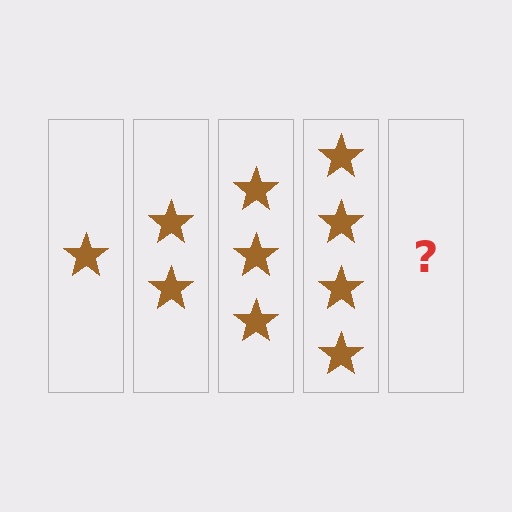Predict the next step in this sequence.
The next step is 5 stars.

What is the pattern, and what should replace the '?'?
The pattern is that each step adds one more star. The '?' should be 5 stars.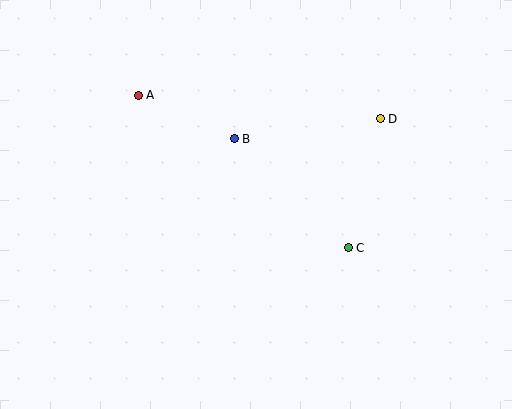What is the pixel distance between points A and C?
The distance between A and C is 260 pixels.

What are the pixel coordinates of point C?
Point C is at (348, 248).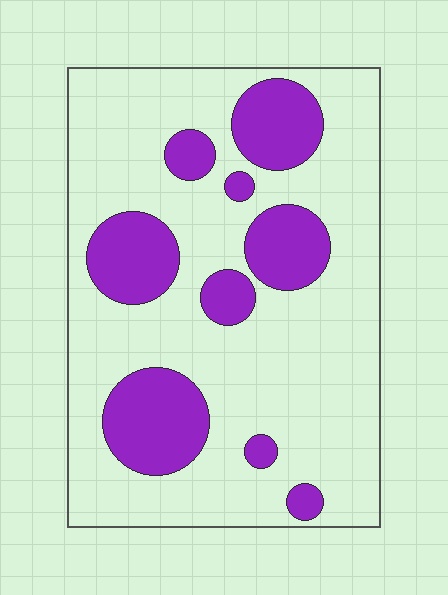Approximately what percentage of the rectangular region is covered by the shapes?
Approximately 25%.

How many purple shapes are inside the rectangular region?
9.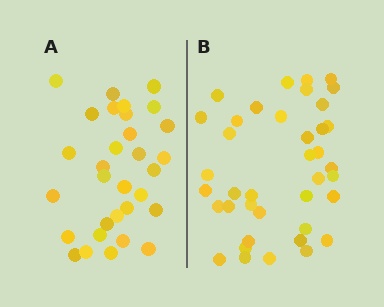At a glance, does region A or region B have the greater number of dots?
Region B (the right region) has more dots.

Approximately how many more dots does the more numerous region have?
Region B has roughly 8 or so more dots than region A.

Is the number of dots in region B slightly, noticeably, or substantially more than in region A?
Region B has noticeably more, but not dramatically so. The ratio is roughly 1.3 to 1.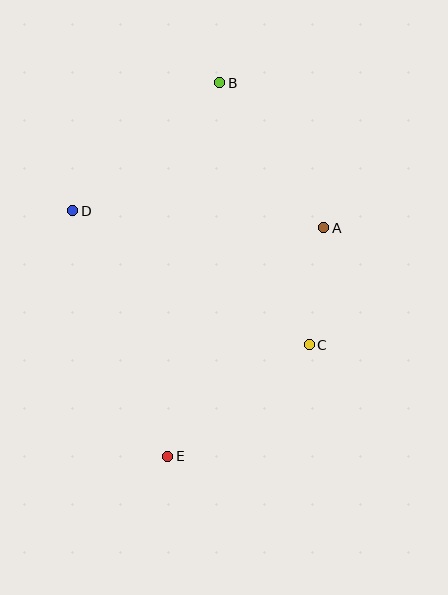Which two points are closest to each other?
Points A and C are closest to each other.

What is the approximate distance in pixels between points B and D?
The distance between B and D is approximately 195 pixels.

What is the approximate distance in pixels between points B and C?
The distance between B and C is approximately 277 pixels.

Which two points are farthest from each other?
Points B and E are farthest from each other.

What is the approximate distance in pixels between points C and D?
The distance between C and D is approximately 272 pixels.